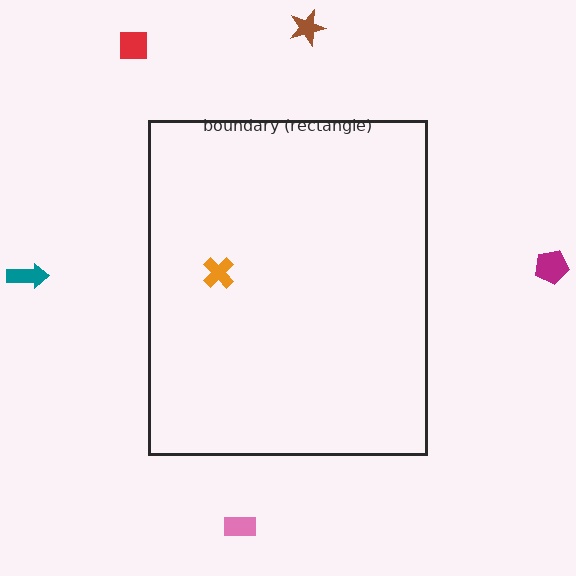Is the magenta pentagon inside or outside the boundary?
Outside.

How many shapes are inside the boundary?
1 inside, 5 outside.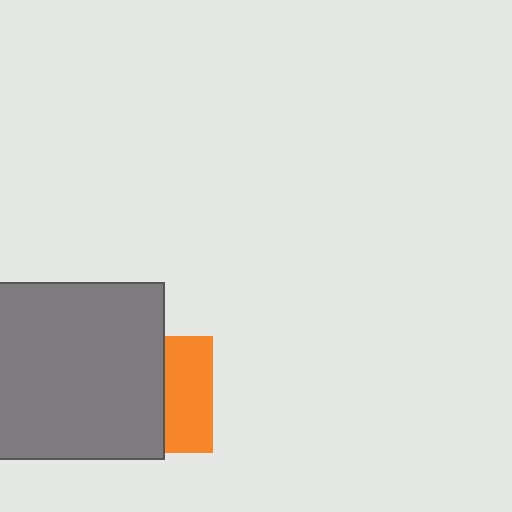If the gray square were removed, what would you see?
You would see the complete orange square.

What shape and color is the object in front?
The object in front is a gray square.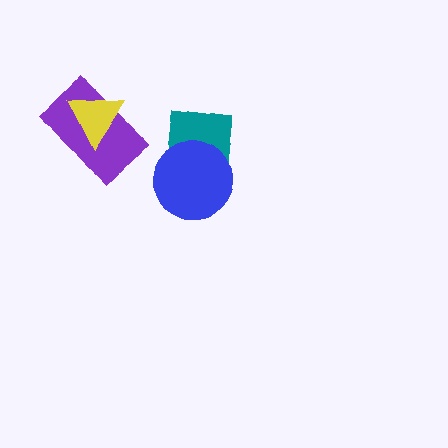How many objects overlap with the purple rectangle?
1 object overlaps with the purple rectangle.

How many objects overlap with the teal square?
1 object overlaps with the teal square.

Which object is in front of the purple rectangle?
The yellow triangle is in front of the purple rectangle.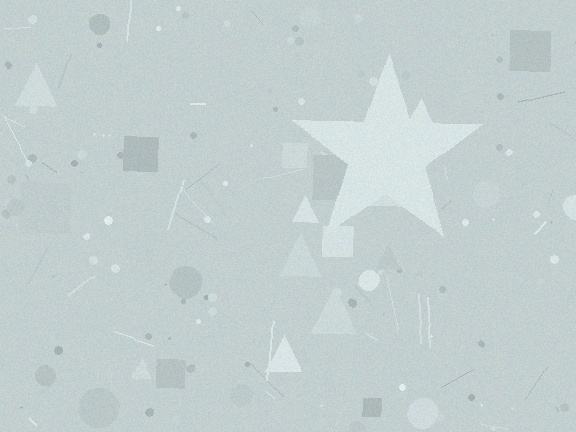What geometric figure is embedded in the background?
A star is embedded in the background.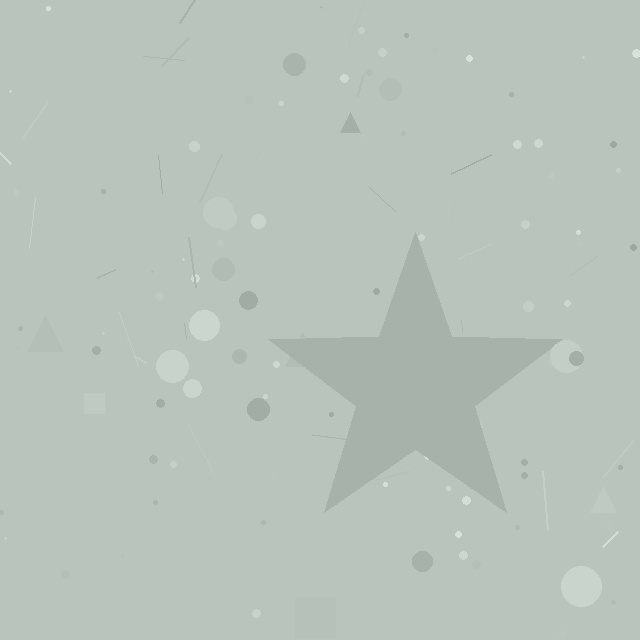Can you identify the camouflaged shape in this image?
The camouflaged shape is a star.